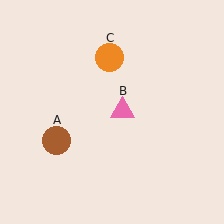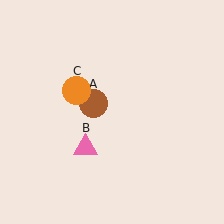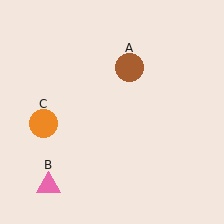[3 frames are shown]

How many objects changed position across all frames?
3 objects changed position: brown circle (object A), pink triangle (object B), orange circle (object C).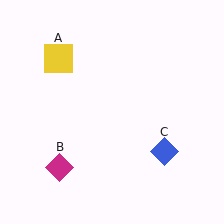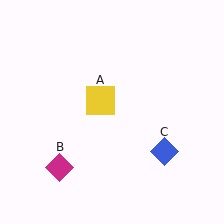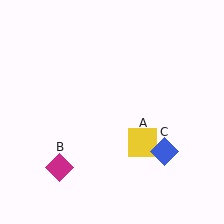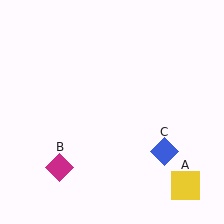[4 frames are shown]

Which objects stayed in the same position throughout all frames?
Magenta diamond (object B) and blue diamond (object C) remained stationary.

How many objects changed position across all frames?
1 object changed position: yellow square (object A).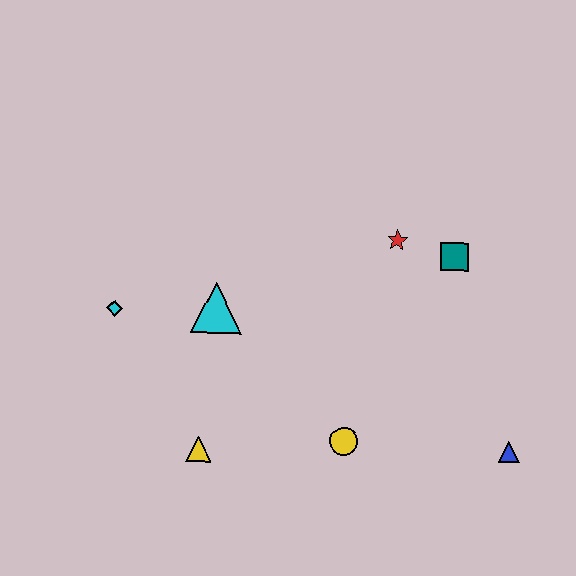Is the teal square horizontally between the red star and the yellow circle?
No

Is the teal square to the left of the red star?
No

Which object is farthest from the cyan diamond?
The blue triangle is farthest from the cyan diamond.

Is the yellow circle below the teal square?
Yes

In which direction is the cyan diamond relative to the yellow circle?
The cyan diamond is to the left of the yellow circle.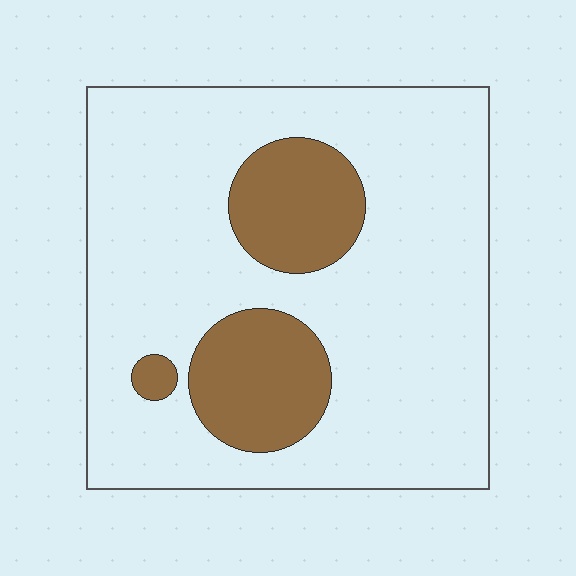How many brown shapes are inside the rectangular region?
3.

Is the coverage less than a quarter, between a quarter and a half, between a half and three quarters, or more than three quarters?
Less than a quarter.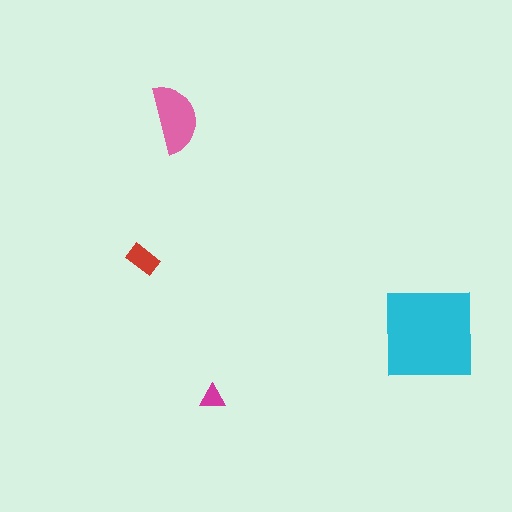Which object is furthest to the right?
The cyan square is rightmost.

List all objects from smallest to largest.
The magenta triangle, the red rectangle, the pink semicircle, the cyan square.